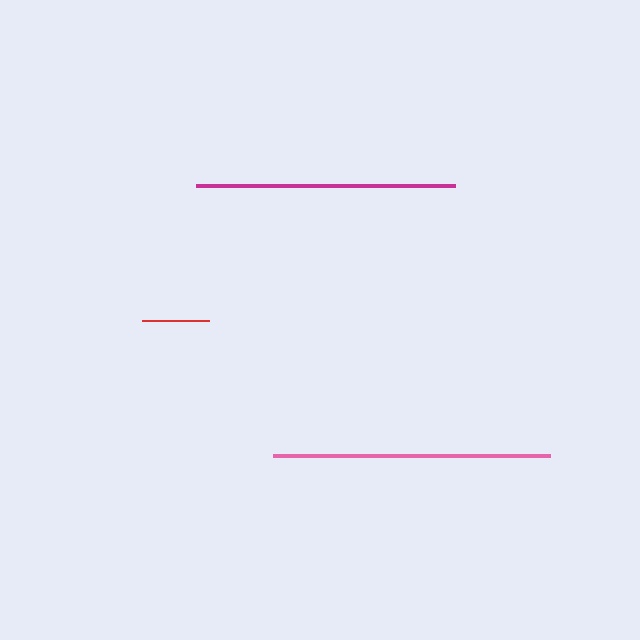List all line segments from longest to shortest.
From longest to shortest: pink, magenta, red.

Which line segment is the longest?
The pink line is the longest at approximately 277 pixels.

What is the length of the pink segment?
The pink segment is approximately 277 pixels long.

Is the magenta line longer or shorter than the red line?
The magenta line is longer than the red line.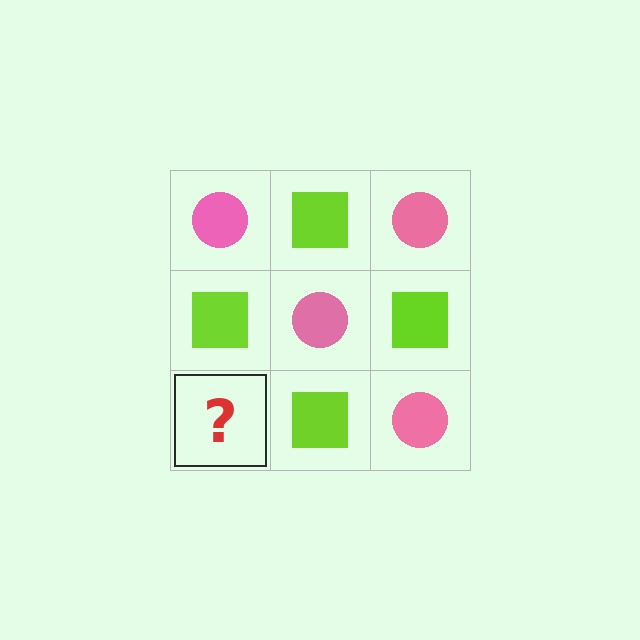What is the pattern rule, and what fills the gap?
The rule is that it alternates pink circle and lime square in a checkerboard pattern. The gap should be filled with a pink circle.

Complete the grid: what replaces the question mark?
The question mark should be replaced with a pink circle.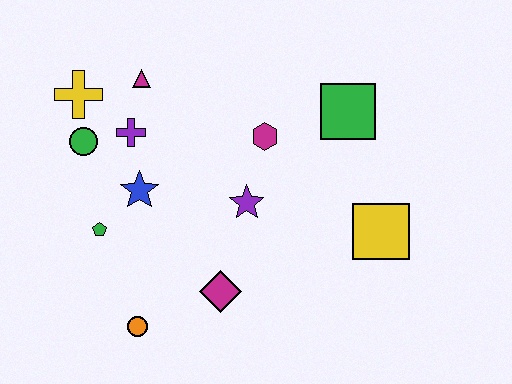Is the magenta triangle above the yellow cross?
Yes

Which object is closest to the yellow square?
The green square is closest to the yellow square.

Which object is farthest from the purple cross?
The yellow square is farthest from the purple cross.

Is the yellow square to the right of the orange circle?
Yes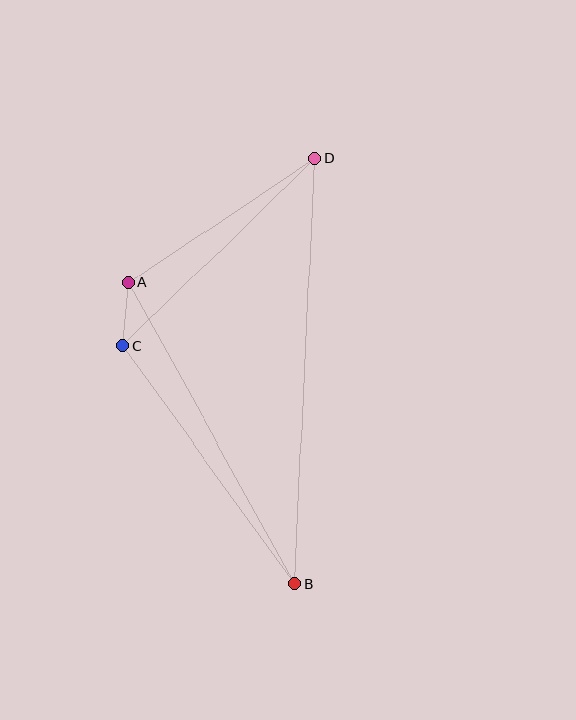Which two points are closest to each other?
Points A and C are closest to each other.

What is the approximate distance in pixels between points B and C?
The distance between B and C is approximately 293 pixels.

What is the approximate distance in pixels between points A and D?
The distance between A and D is approximately 224 pixels.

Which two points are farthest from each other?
Points B and D are farthest from each other.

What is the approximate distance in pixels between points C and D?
The distance between C and D is approximately 269 pixels.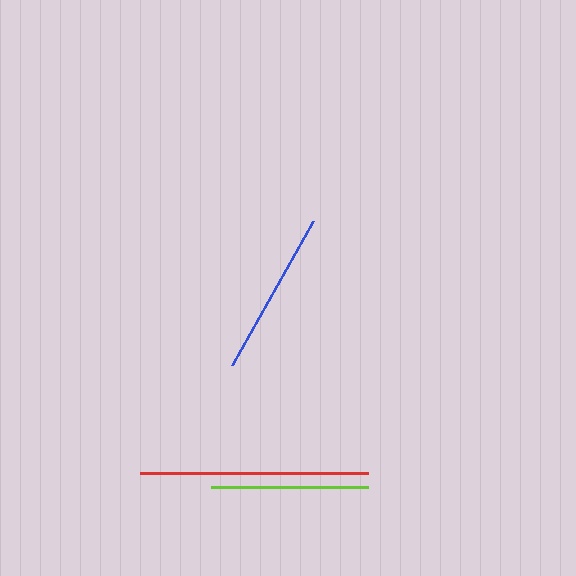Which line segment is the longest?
The red line is the longest at approximately 228 pixels.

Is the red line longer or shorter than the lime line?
The red line is longer than the lime line.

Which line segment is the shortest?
The lime line is the shortest at approximately 157 pixels.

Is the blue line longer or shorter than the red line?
The red line is longer than the blue line.